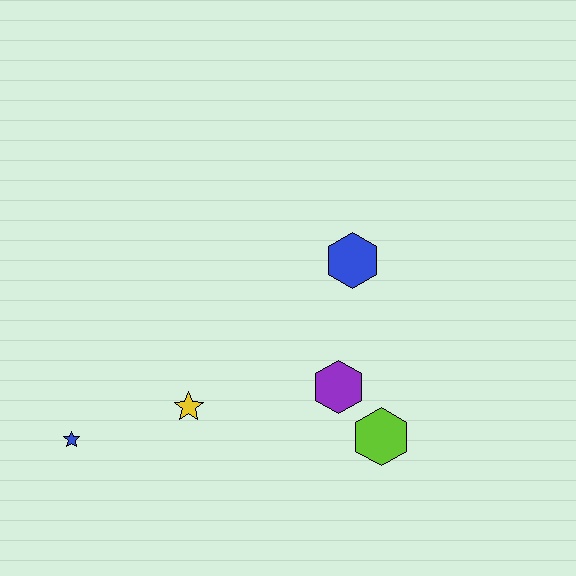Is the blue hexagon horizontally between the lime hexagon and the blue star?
Yes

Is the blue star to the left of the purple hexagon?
Yes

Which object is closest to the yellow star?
The blue star is closest to the yellow star.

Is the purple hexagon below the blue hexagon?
Yes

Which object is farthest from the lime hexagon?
The blue star is farthest from the lime hexagon.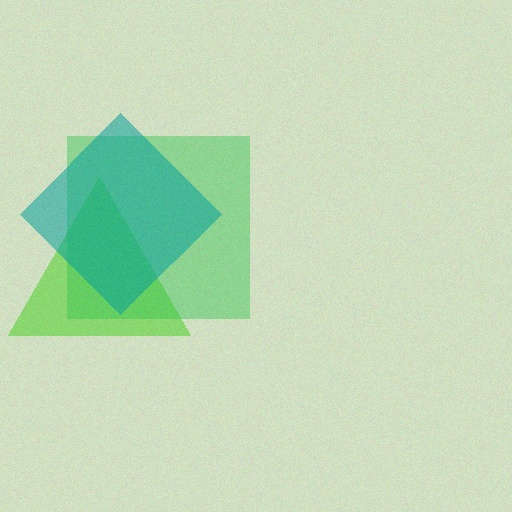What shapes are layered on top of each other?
The layered shapes are: a lime triangle, a green square, a teal diamond.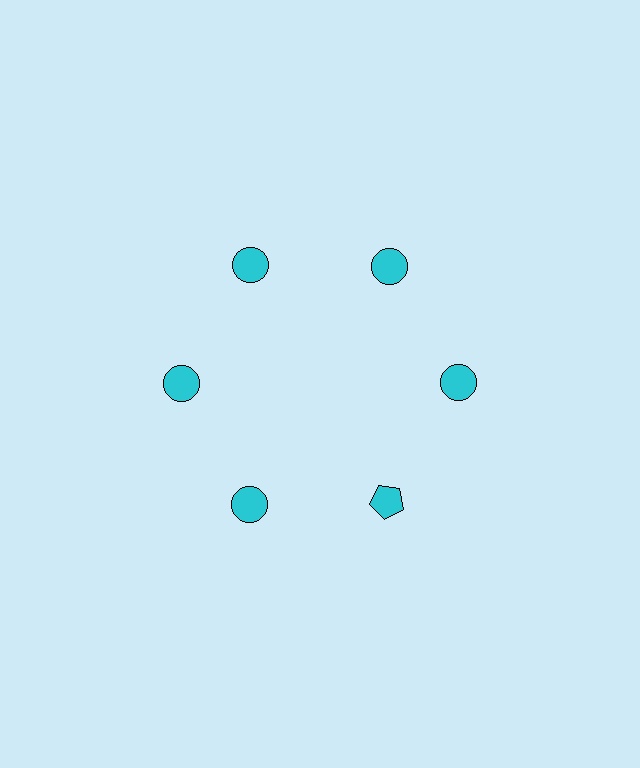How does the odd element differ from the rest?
It has a different shape: pentagon instead of circle.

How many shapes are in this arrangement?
There are 6 shapes arranged in a ring pattern.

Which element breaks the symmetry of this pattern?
The cyan pentagon at roughly the 5 o'clock position breaks the symmetry. All other shapes are cyan circles.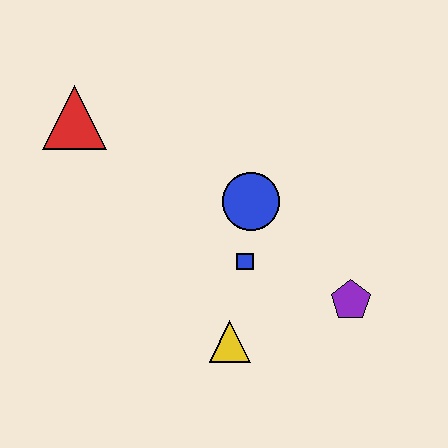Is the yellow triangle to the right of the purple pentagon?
No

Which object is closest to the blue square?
The blue circle is closest to the blue square.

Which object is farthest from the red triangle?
The purple pentagon is farthest from the red triangle.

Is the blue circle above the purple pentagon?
Yes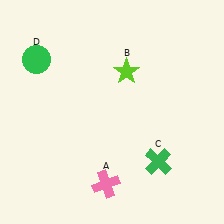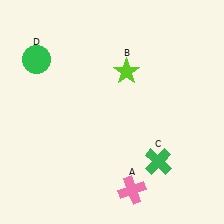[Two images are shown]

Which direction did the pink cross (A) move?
The pink cross (A) moved right.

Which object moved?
The pink cross (A) moved right.